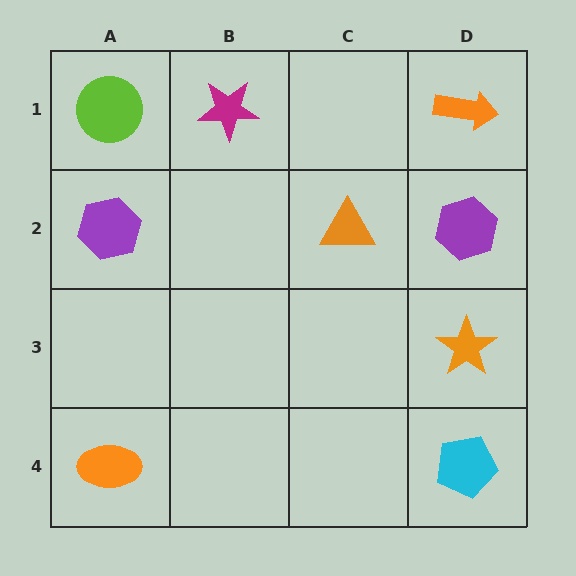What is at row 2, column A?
A purple hexagon.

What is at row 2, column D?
A purple hexagon.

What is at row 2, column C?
An orange triangle.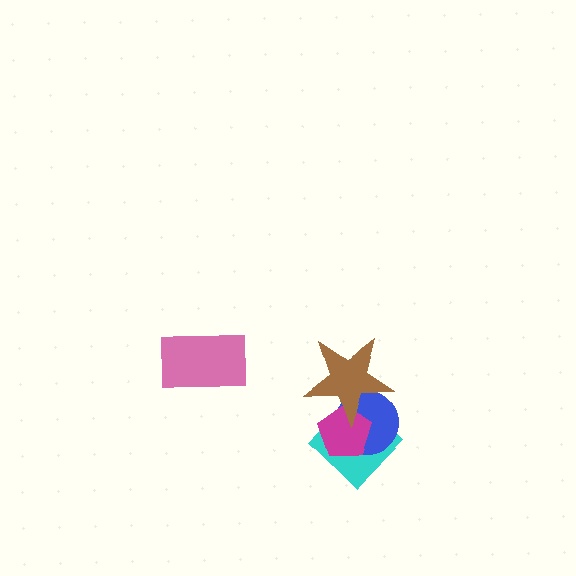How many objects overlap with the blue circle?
3 objects overlap with the blue circle.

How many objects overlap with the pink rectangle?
0 objects overlap with the pink rectangle.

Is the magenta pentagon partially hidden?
Yes, it is partially covered by another shape.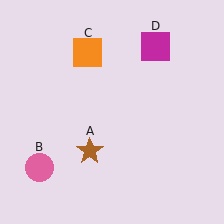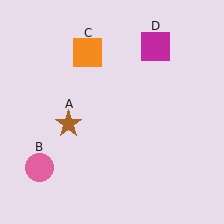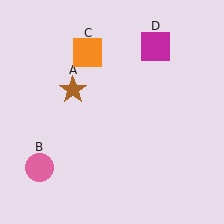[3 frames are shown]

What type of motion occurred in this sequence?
The brown star (object A) rotated clockwise around the center of the scene.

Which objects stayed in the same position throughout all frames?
Pink circle (object B) and orange square (object C) and magenta square (object D) remained stationary.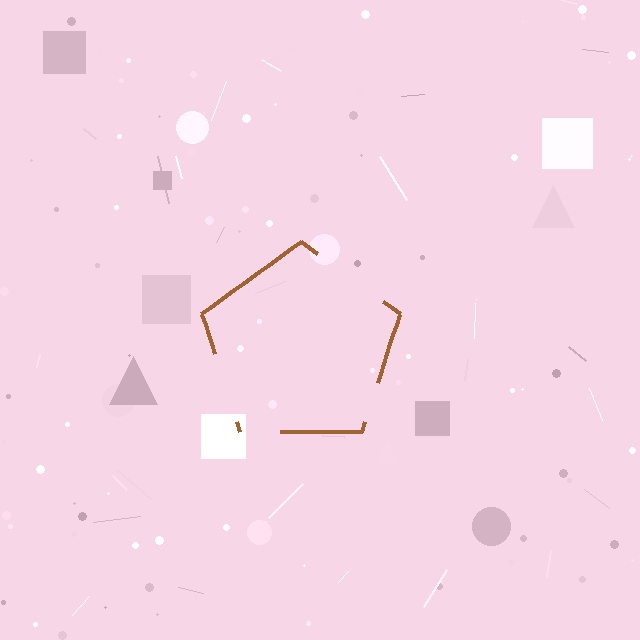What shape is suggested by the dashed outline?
The dashed outline suggests a pentagon.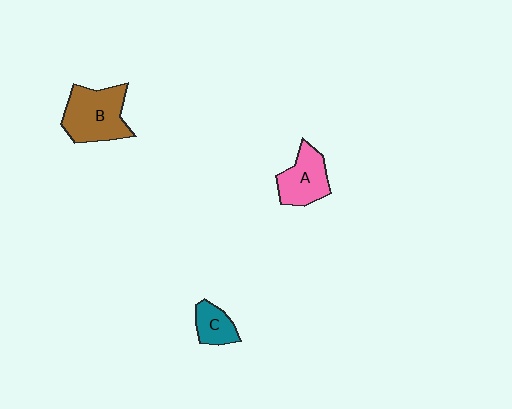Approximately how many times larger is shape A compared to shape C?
Approximately 1.6 times.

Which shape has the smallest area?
Shape C (teal).